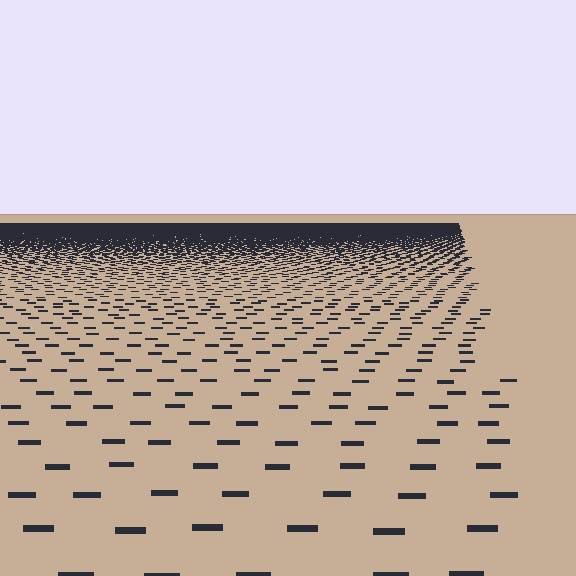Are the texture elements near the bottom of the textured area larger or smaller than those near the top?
Larger. Near the bottom, elements are closer to the viewer and appear at a bigger on-screen size.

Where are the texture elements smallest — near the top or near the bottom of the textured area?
Near the top.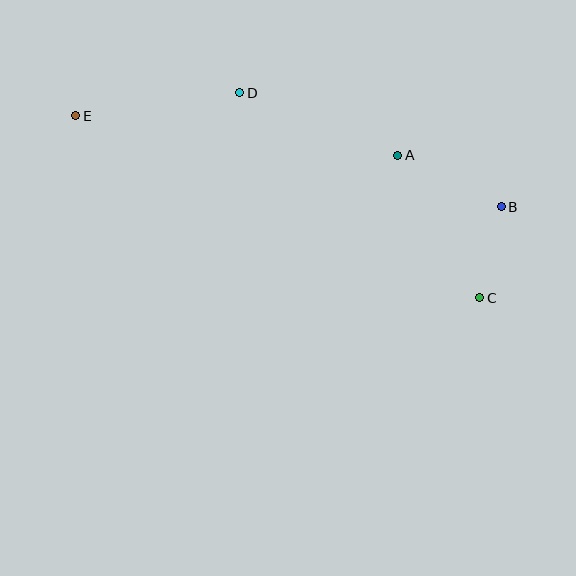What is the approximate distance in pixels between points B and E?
The distance between B and E is approximately 435 pixels.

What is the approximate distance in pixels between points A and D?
The distance between A and D is approximately 170 pixels.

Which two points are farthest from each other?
Points C and E are farthest from each other.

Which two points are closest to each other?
Points B and C are closest to each other.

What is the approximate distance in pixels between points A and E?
The distance between A and E is approximately 324 pixels.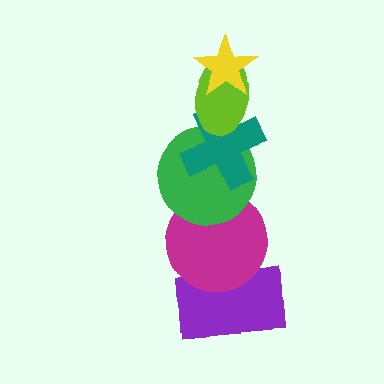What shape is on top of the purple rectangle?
The magenta circle is on top of the purple rectangle.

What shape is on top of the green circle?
The teal cross is on top of the green circle.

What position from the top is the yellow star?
The yellow star is 1st from the top.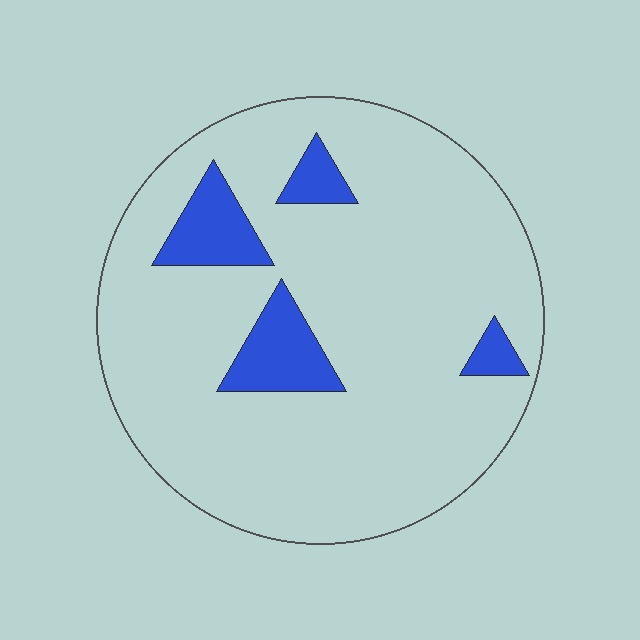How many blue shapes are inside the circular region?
4.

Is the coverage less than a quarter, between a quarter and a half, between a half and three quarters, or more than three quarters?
Less than a quarter.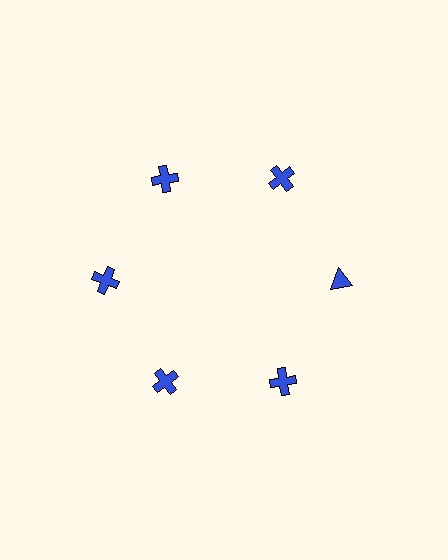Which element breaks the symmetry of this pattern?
The blue triangle at roughly the 3 o'clock position breaks the symmetry. All other shapes are blue crosses.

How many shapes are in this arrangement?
There are 6 shapes arranged in a ring pattern.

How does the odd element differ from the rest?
It has a different shape: triangle instead of cross.